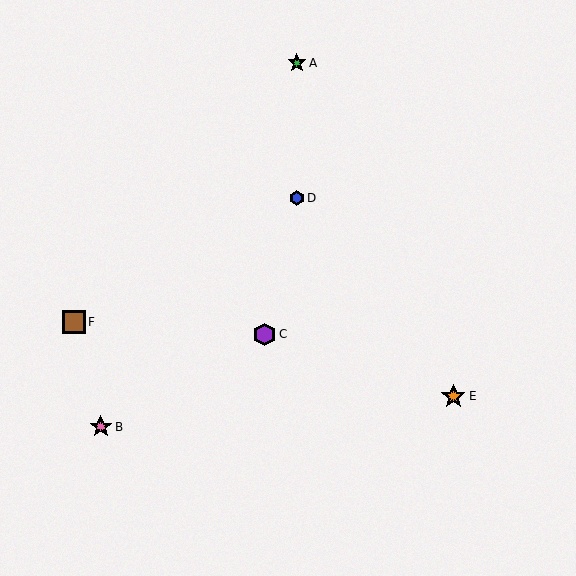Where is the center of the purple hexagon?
The center of the purple hexagon is at (264, 334).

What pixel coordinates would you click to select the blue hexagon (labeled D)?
Click at (297, 198) to select the blue hexagon D.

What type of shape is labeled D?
Shape D is a blue hexagon.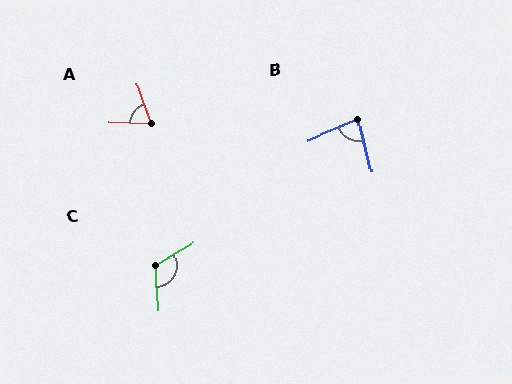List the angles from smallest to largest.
A (68°), B (81°), C (117°).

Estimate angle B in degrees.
Approximately 81 degrees.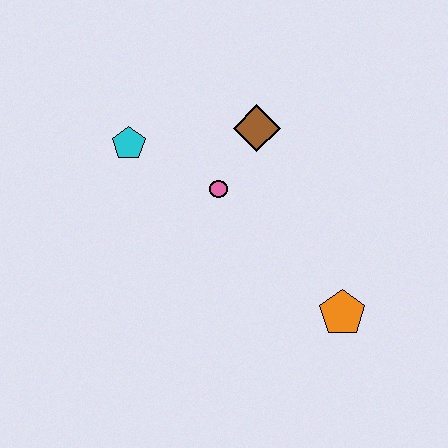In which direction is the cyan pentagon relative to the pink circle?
The cyan pentagon is to the left of the pink circle.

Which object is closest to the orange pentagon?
The pink circle is closest to the orange pentagon.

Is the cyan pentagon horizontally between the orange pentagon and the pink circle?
No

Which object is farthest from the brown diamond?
The orange pentagon is farthest from the brown diamond.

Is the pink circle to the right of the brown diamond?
No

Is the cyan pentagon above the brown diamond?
No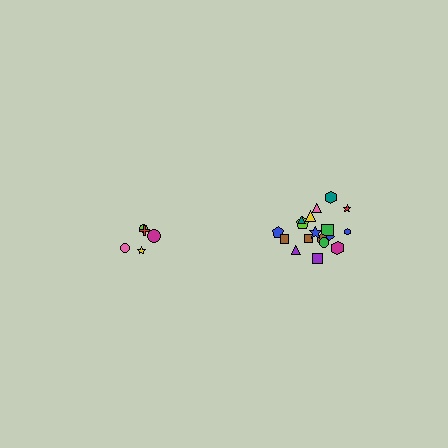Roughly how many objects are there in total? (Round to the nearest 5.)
Roughly 25 objects in total.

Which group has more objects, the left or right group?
The right group.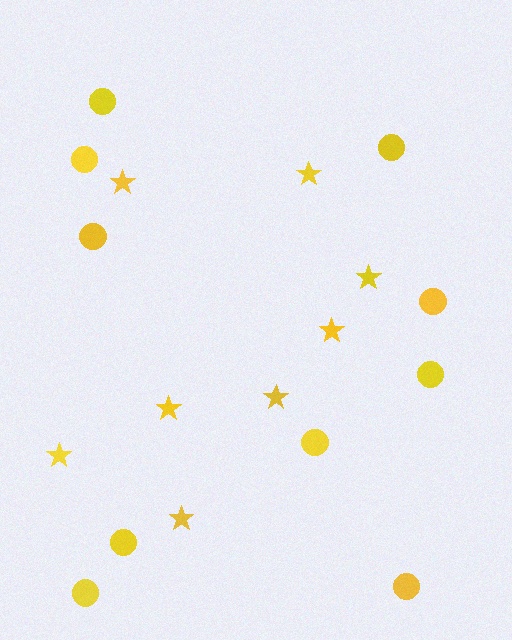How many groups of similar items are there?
There are 2 groups: one group of stars (8) and one group of circles (10).